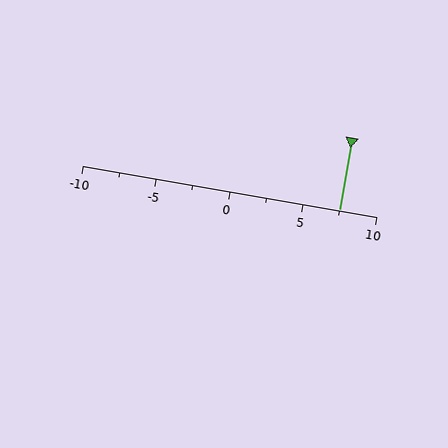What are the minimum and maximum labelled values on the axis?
The axis runs from -10 to 10.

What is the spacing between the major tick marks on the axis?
The major ticks are spaced 5 apart.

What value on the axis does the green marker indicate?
The marker indicates approximately 7.5.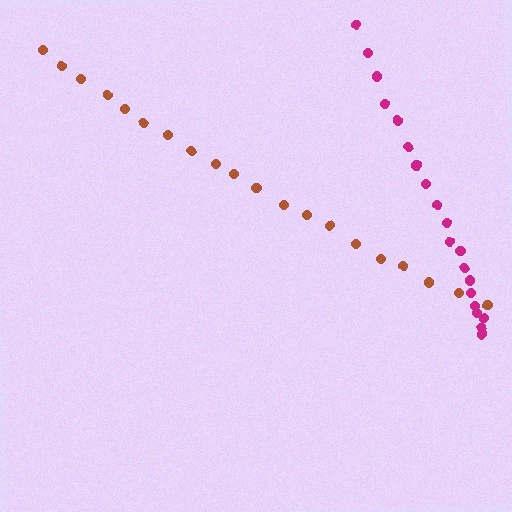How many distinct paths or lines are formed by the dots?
There are 2 distinct paths.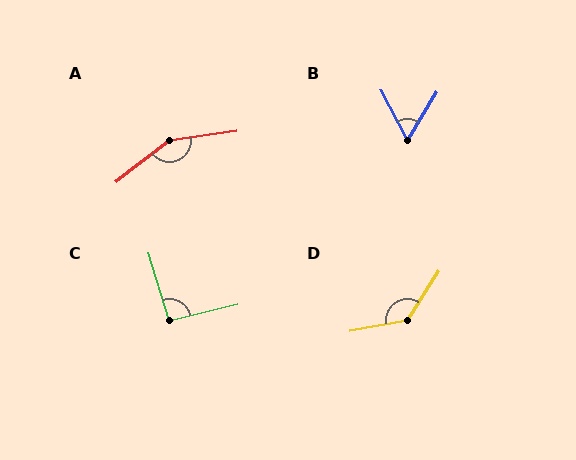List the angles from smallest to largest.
B (59°), C (93°), D (132°), A (150°).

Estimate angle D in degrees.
Approximately 132 degrees.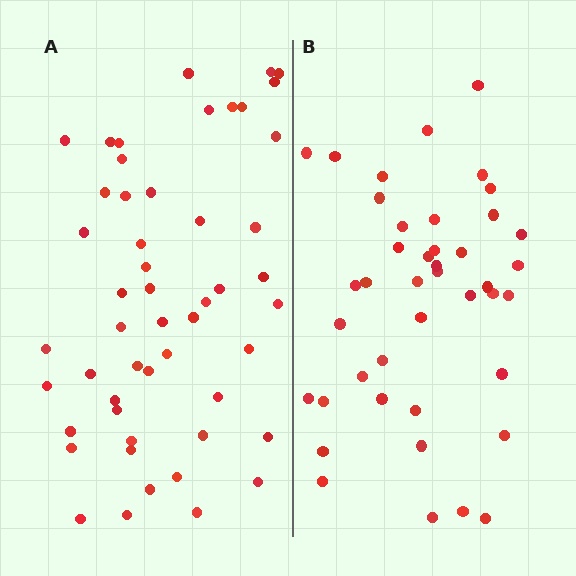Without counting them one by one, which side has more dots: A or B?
Region A (the left region) has more dots.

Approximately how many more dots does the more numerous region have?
Region A has roughly 8 or so more dots than region B.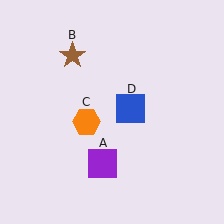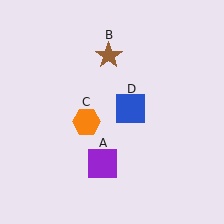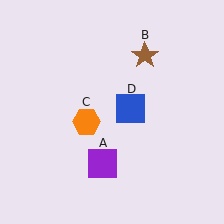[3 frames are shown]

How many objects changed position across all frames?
1 object changed position: brown star (object B).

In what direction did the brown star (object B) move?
The brown star (object B) moved right.